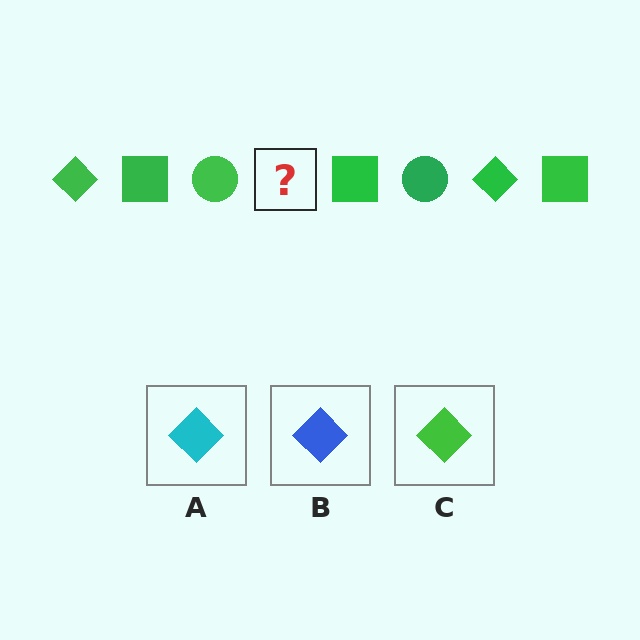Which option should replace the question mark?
Option C.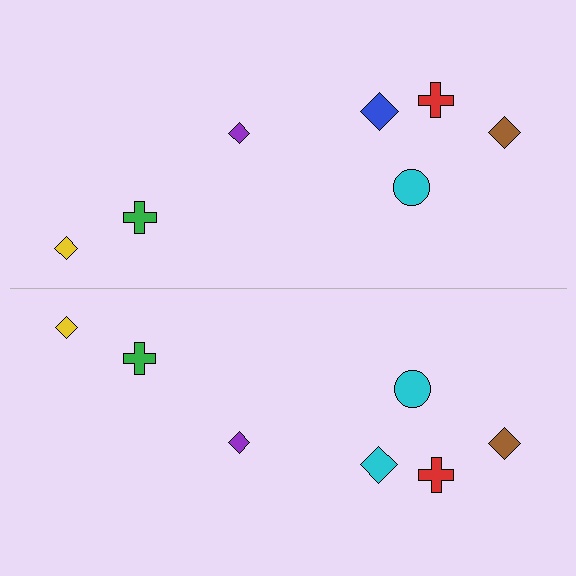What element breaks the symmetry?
The cyan diamond on the bottom side breaks the symmetry — its mirror counterpart is blue.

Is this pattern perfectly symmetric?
No, the pattern is not perfectly symmetric. The cyan diamond on the bottom side breaks the symmetry — its mirror counterpart is blue.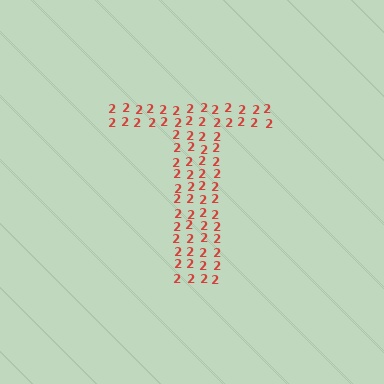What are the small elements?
The small elements are digit 2's.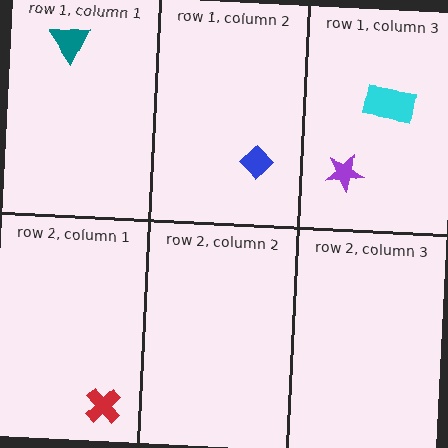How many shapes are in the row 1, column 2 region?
1.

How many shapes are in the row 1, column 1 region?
1.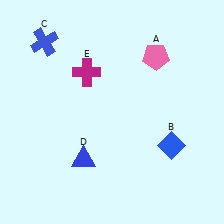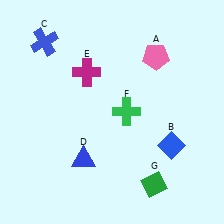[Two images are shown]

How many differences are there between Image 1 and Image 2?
There are 2 differences between the two images.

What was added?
A green cross (F), a green diamond (G) were added in Image 2.